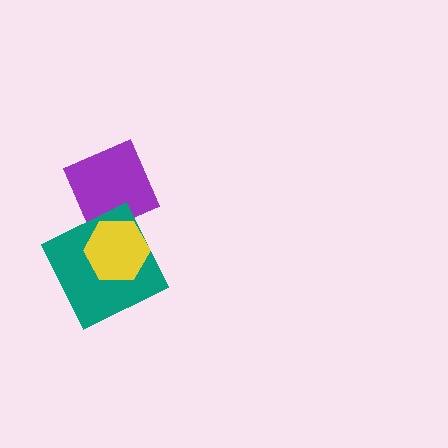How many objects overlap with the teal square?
1 object overlaps with the teal square.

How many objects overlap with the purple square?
0 objects overlap with the purple square.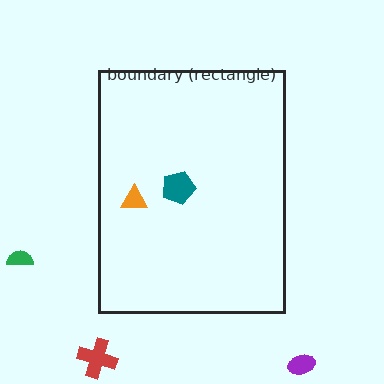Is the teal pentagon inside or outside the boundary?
Inside.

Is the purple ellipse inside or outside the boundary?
Outside.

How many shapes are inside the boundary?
2 inside, 3 outside.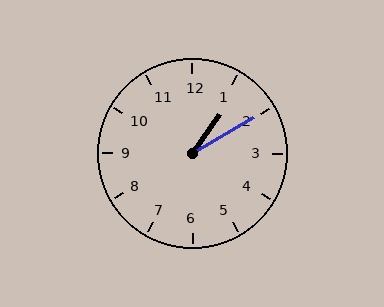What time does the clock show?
1:10.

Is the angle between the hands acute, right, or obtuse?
It is acute.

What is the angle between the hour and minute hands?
Approximately 25 degrees.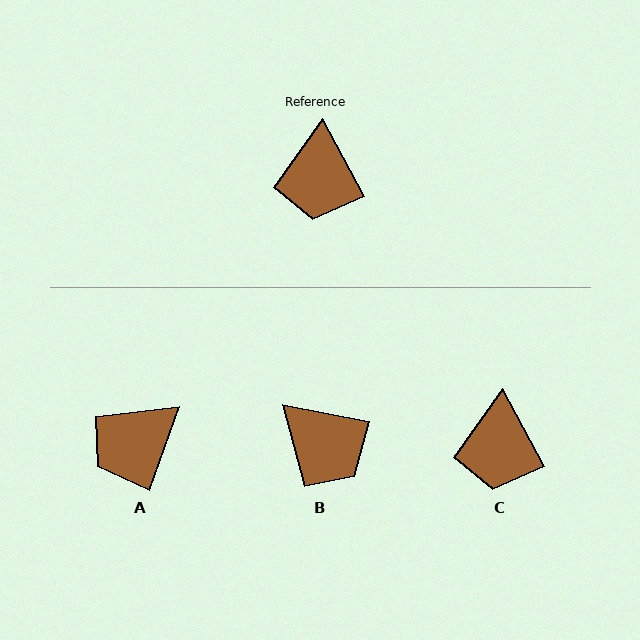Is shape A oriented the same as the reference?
No, it is off by about 48 degrees.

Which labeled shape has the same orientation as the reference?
C.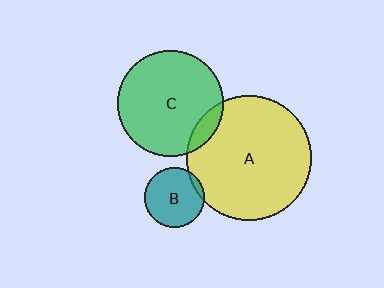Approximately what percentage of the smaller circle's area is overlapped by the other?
Approximately 10%.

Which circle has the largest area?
Circle A (yellow).